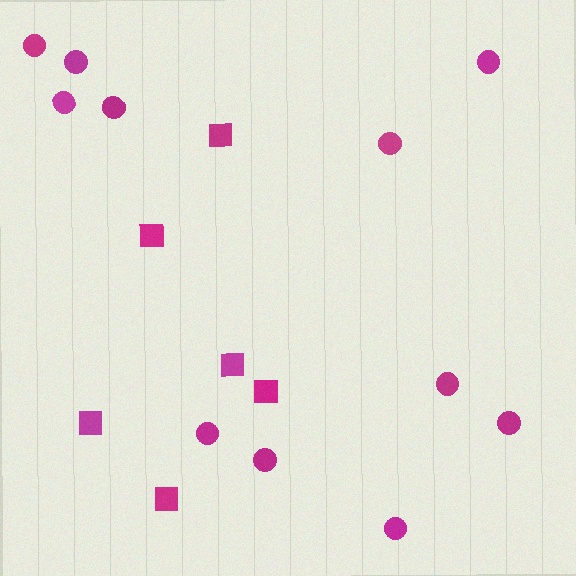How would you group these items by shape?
There are 2 groups: one group of circles (11) and one group of squares (6).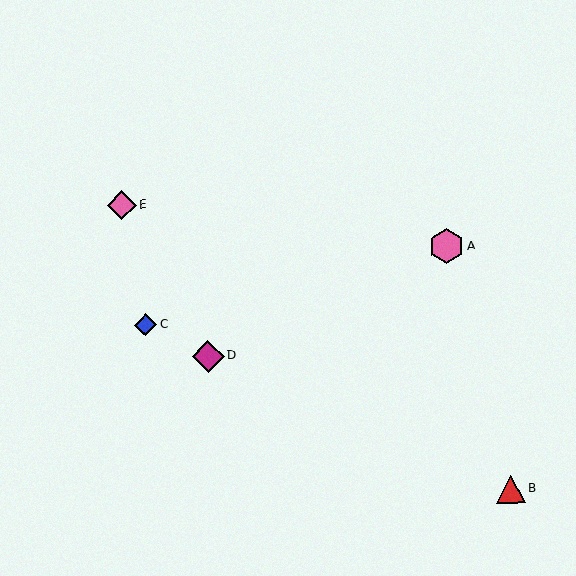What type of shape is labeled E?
Shape E is a pink diamond.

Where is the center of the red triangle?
The center of the red triangle is at (511, 489).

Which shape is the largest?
The pink hexagon (labeled A) is the largest.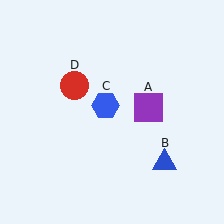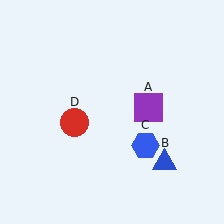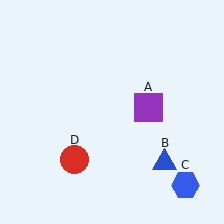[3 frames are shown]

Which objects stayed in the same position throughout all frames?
Purple square (object A) and blue triangle (object B) remained stationary.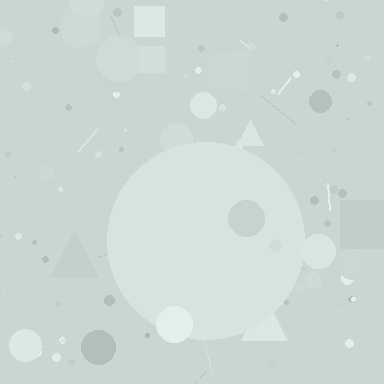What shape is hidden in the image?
A circle is hidden in the image.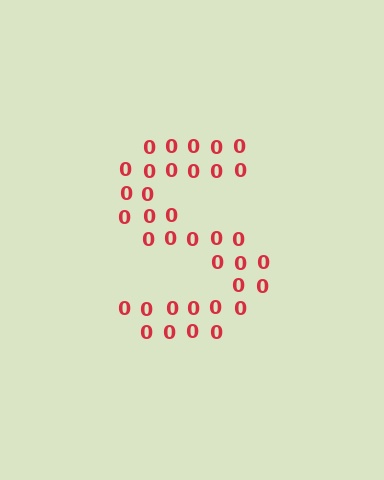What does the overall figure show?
The overall figure shows the letter S.